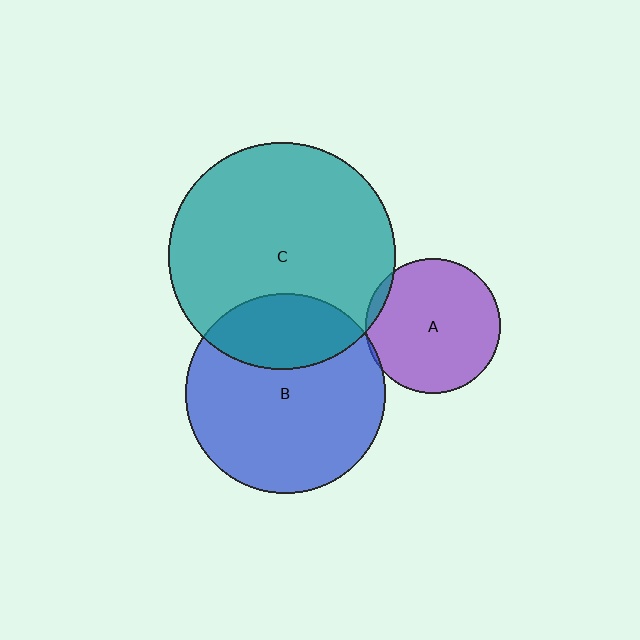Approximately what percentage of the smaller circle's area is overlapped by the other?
Approximately 5%.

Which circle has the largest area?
Circle C (teal).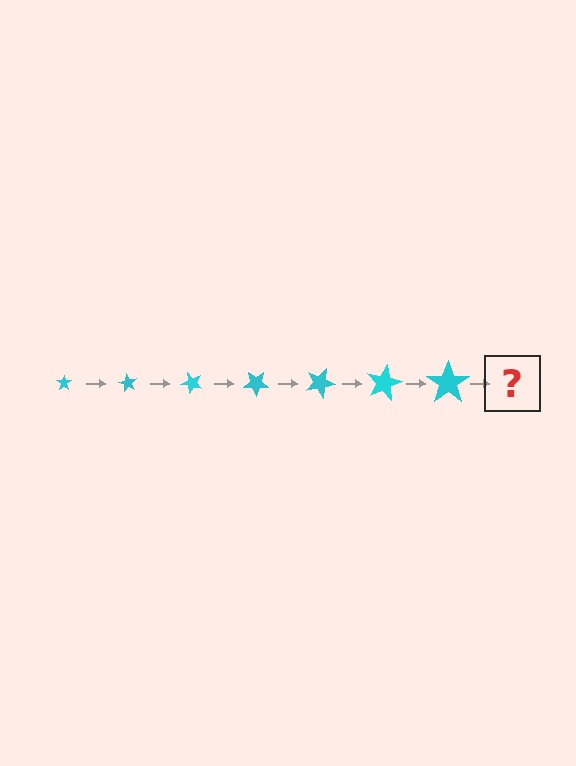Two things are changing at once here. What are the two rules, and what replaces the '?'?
The two rules are that the star grows larger each step and it rotates 60 degrees each step. The '?' should be a star, larger than the previous one and rotated 420 degrees from the start.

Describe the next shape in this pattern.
It should be a star, larger than the previous one and rotated 420 degrees from the start.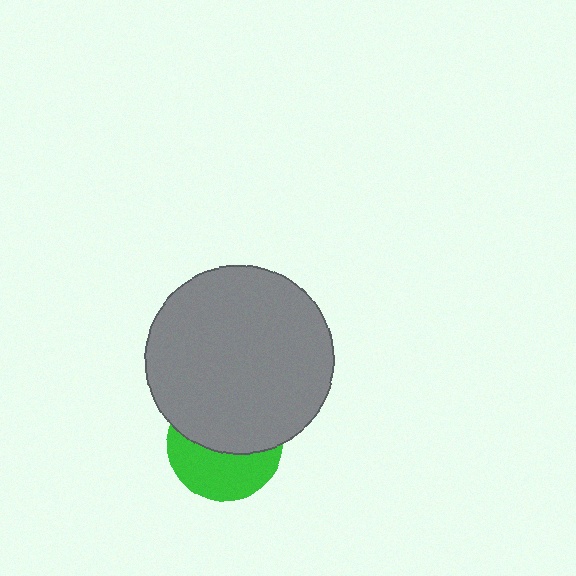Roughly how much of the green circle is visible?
About half of it is visible (roughly 46%).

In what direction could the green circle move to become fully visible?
The green circle could move down. That would shift it out from behind the gray circle entirely.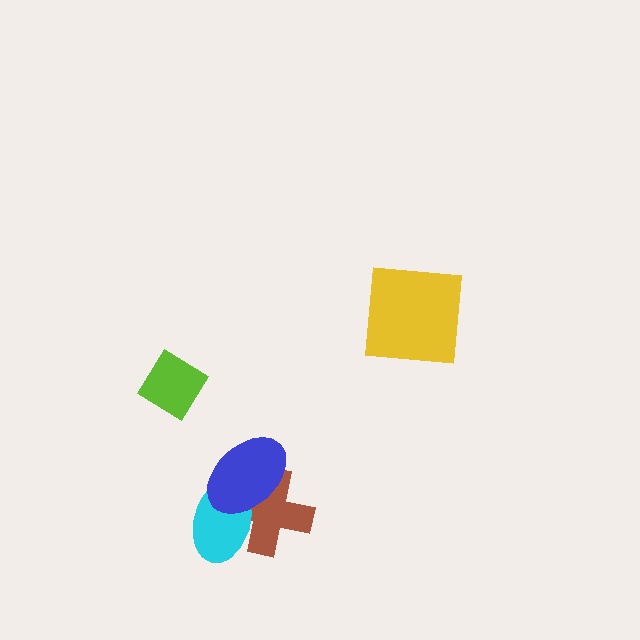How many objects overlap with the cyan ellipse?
2 objects overlap with the cyan ellipse.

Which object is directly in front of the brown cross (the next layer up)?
The cyan ellipse is directly in front of the brown cross.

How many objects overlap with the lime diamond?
0 objects overlap with the lime diamond.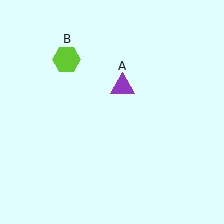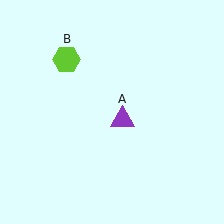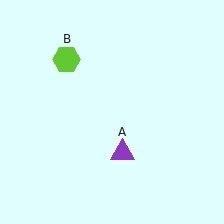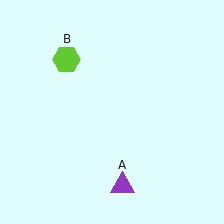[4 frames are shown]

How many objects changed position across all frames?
1 object changed position: purple triangle (object A).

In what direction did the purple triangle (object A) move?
The purple triangle (object A) moved down.